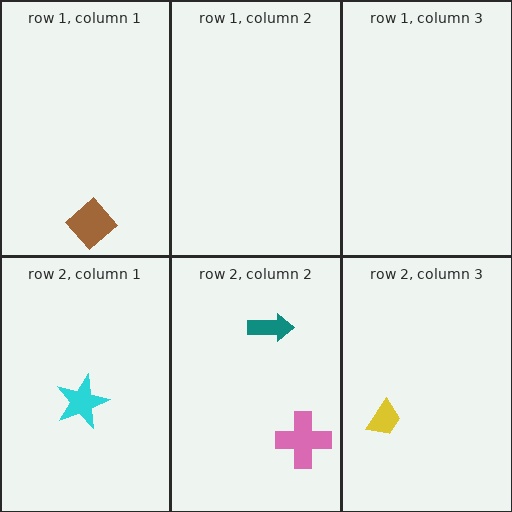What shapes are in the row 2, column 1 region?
The cyan star.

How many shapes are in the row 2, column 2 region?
2.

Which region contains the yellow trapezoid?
The row 2, column 3 region.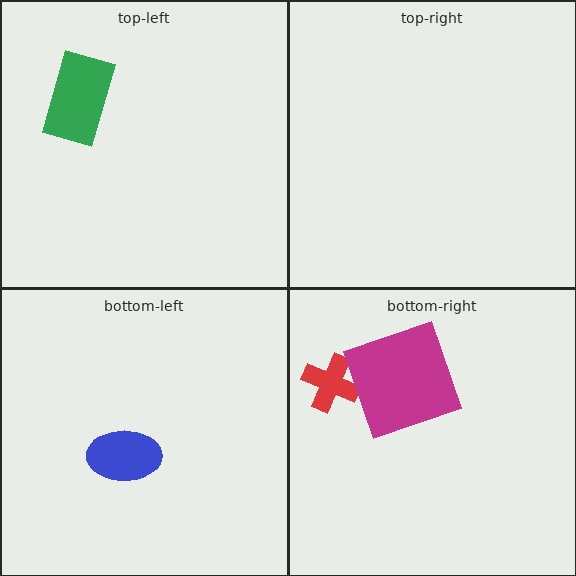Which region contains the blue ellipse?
The bottom-left region.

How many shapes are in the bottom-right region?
2.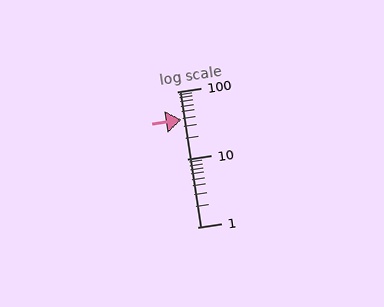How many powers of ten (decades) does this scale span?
The scale spans 2 decades, from 1 to 100.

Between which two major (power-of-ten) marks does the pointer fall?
The pointer is between 10 and 100.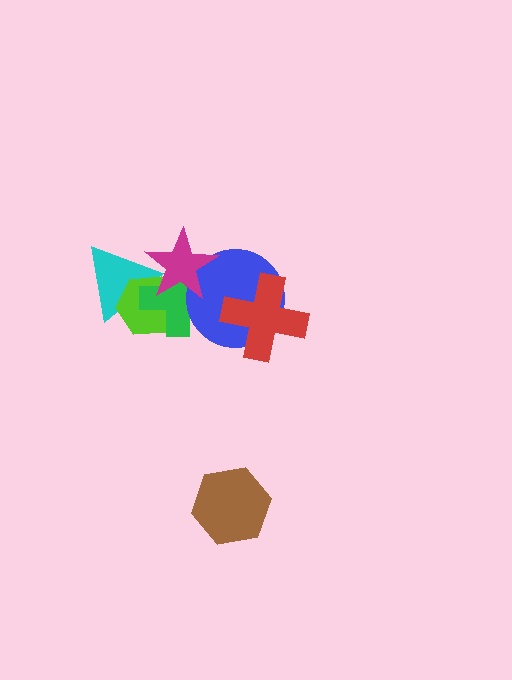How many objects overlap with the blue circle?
3 objects overlap with the blue circle.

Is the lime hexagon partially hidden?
Yes, it is partially covered by another shape.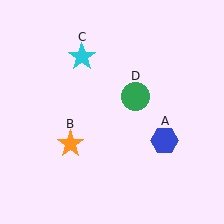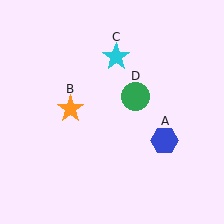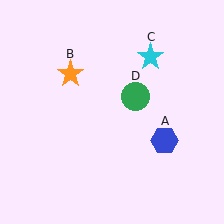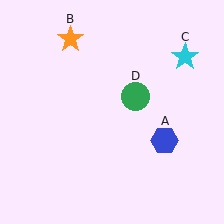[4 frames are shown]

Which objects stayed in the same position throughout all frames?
Blue hexagon (object A) and green circle (object D) remained stationary.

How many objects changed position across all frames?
2 objects changed position: orange star (object B), cyan star (object C).